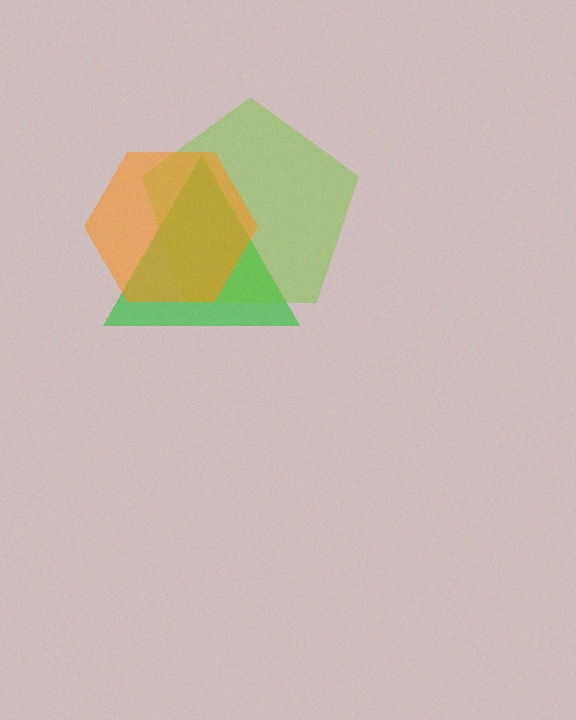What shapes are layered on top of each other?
The layered shapes are: a green triangle, a lime pentagon, an orange hexagon.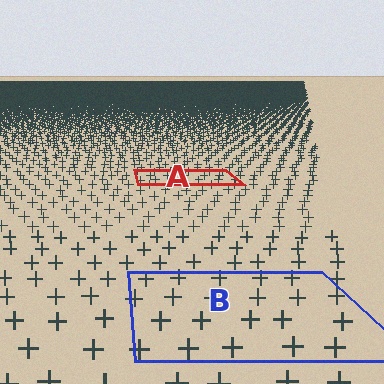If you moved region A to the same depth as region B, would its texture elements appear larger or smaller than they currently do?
They would appear larger. At a closer depth, the same texture elements are projected at a bigger on-screen size.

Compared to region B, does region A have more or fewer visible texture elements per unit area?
Region A has more texture elements per unit area — they are packed more densely because it is farther away.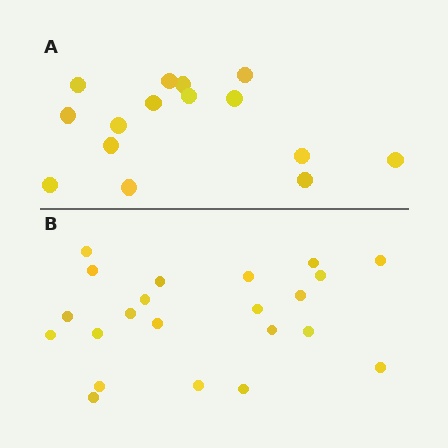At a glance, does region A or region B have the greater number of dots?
Region B (the bottom region) has more dots.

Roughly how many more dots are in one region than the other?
Region B has roughly 8 or so more dots than region A.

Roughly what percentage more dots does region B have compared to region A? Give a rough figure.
About 45% more.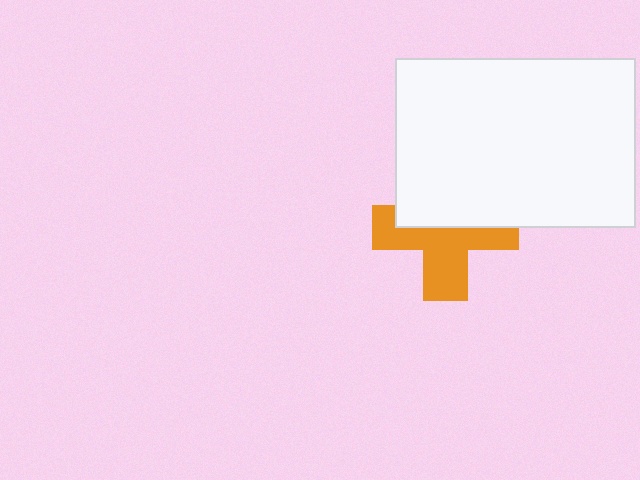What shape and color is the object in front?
The object in front is a white rectangle.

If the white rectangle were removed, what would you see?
You would see the complete orange cross.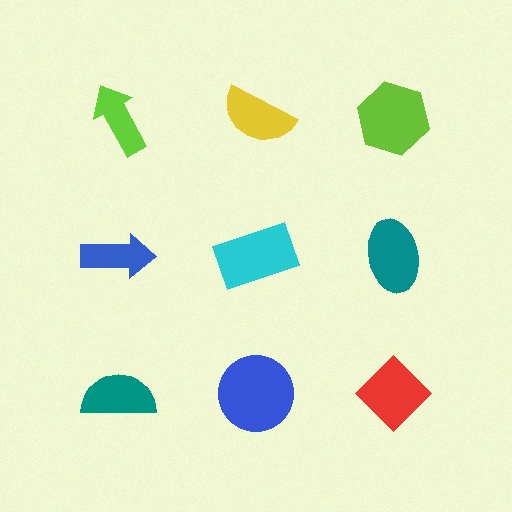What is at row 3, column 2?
A blue circle.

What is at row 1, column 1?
A lime arrow.